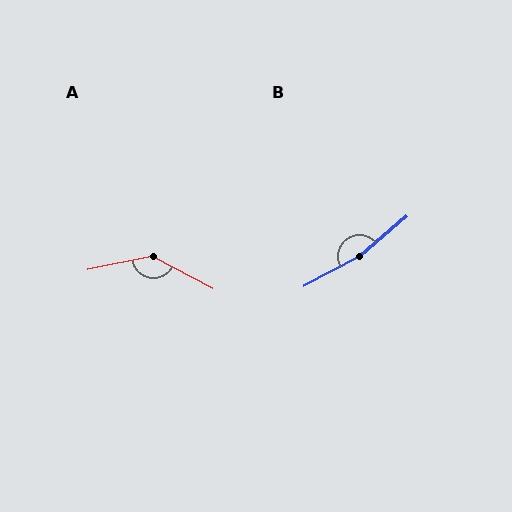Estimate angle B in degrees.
Approximately 167 degrees.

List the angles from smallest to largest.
A (140°), B (167°).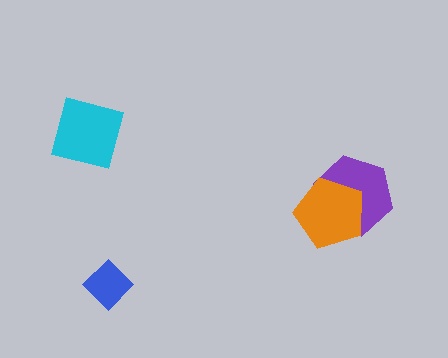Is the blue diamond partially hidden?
No, no other shape covers it.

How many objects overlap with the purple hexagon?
1 object overlaps with the purple hexagon.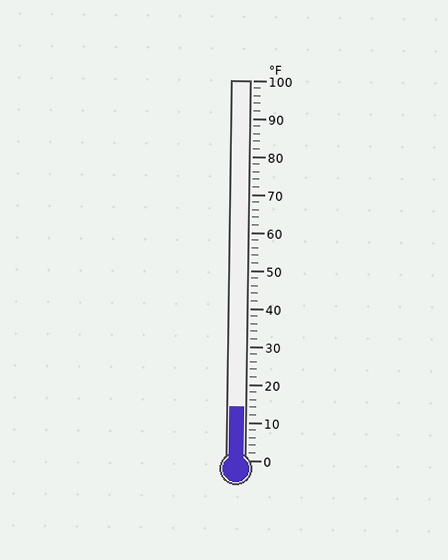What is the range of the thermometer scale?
The thermometer scale ranges from 0°F to 100°F.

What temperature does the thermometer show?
The thermometer shows approximately 14°F.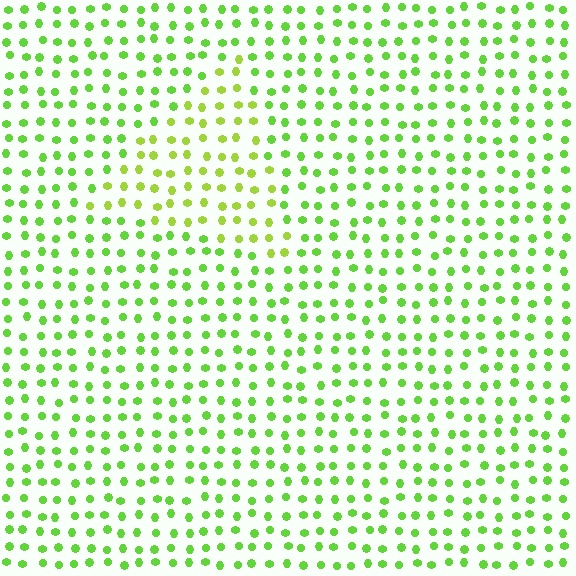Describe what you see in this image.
The image is filled with small lime elements in a uniform arrangement. A triangle-shaped region is visible where the elements are tinted to a slightly different hue, forming a subtle color boundary.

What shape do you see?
I see a triangle.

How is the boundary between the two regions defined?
The boundary is defined purely by a slight shift in hue (about 24 degrees). Spacing, size, and orientation are identical on both sides.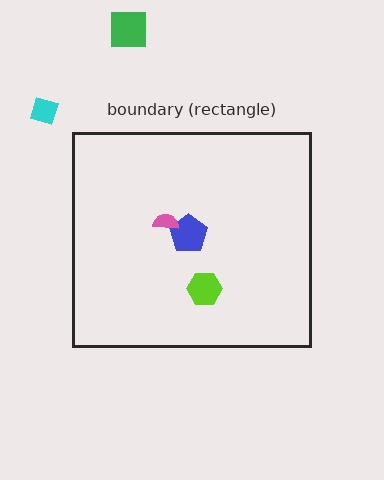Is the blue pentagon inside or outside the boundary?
Inside.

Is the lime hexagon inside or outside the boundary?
Inside.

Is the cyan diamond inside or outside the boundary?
Outside.